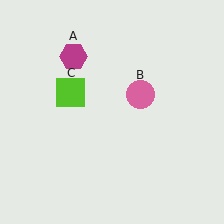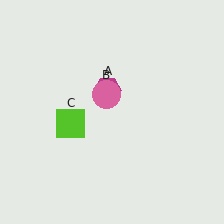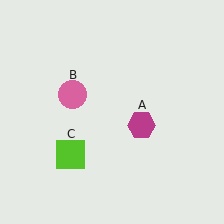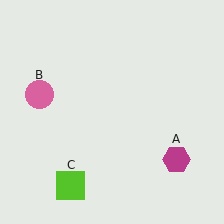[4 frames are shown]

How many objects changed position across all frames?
3 objects changed position: magenta hexagon (object A), pink circle (object B), lime square (object C).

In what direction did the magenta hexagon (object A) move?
The magenta hexagon (object A) moved down and to the right.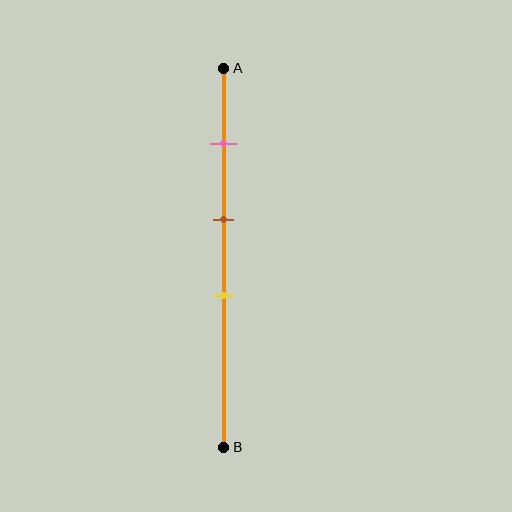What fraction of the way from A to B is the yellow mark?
The yellow mark is approximately 60% (0.6) of the way from A to B.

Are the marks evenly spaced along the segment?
Yes, the marks are approximately evenly spaced.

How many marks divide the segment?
There are 3 marks dividing the segment.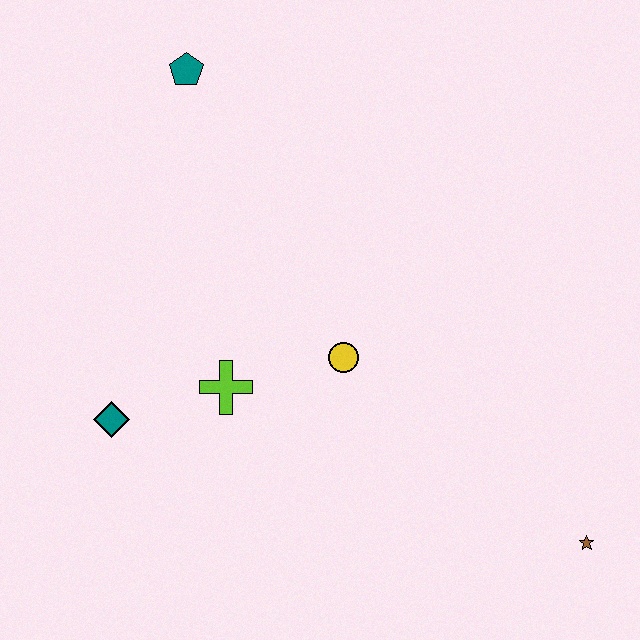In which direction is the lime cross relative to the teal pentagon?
The lime cross is below the teal pentagon.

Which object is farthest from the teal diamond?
The brown star is farthest from the teal diamond.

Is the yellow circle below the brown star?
No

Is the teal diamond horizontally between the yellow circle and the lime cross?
No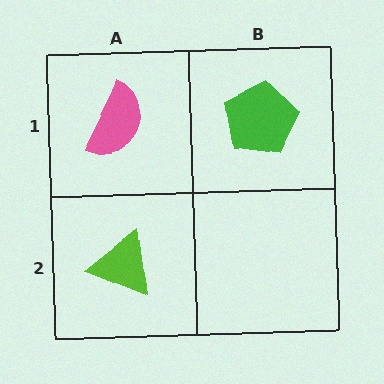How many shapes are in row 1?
2 shapes.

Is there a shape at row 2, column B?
No, that cell is empty.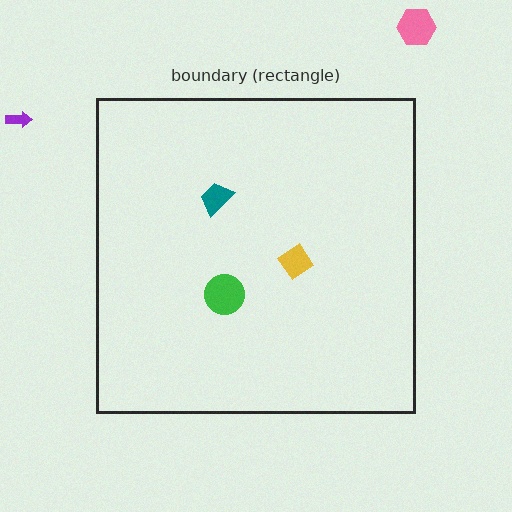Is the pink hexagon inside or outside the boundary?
Outside.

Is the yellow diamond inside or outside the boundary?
Inside.